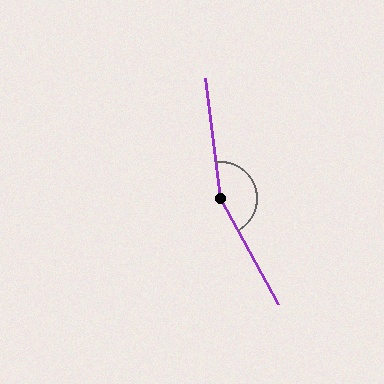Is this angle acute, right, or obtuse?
It is obtuse.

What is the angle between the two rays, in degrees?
Approximately 158 degrees.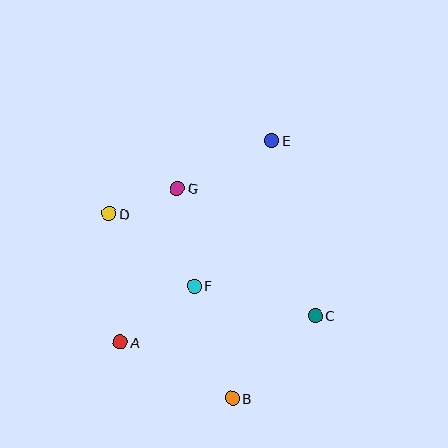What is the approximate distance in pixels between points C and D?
The distance between C and D is approximately 230 pixels.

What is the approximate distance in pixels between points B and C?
The distance between B and C is approximately 117 pixels.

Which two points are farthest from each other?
Points B and E are farthest from each other.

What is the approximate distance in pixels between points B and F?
The distance between B and F is approximately 118 pixels.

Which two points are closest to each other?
Points D and G are closest to each other.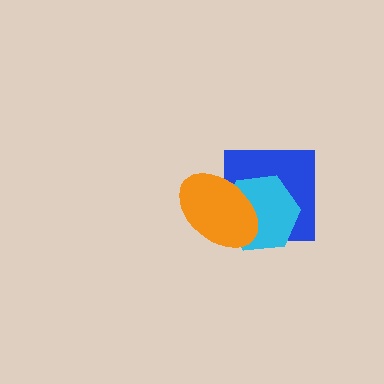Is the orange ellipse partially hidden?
No, no other shape covers it.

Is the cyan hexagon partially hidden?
Yes, it is partially covered by another shape.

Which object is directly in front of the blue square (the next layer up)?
The cyan hexagon is directly in front of the blue square.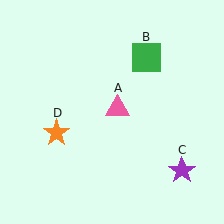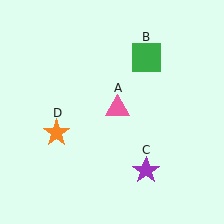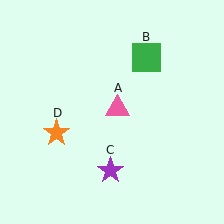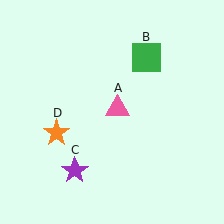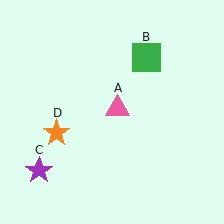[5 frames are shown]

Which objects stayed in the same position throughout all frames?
Pink triangle (object A) and green square (object B) and orange star (object D) remained stationary.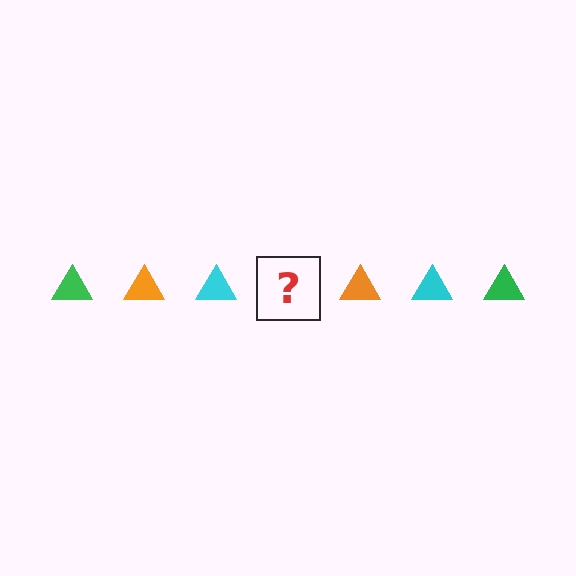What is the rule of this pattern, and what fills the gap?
The rule is that the pattern cycles through green, orange, cyan triangles. The gap should be filled with a green triangle.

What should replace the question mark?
The question mark should be replaced with a green triangle.